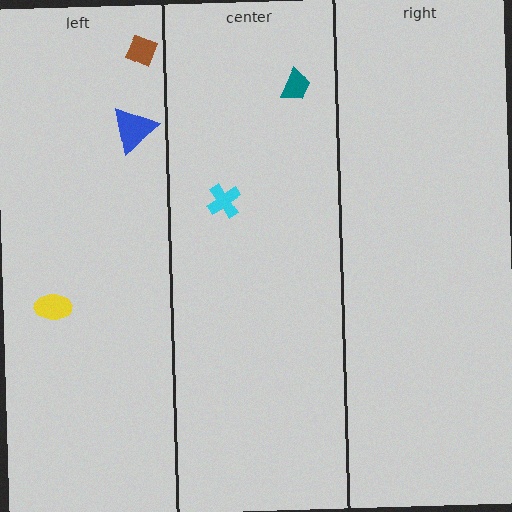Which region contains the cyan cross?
The center region.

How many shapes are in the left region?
3.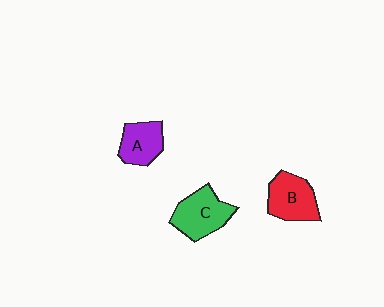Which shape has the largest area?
Shape C (green).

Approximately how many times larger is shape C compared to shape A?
Approximately 1.3 times.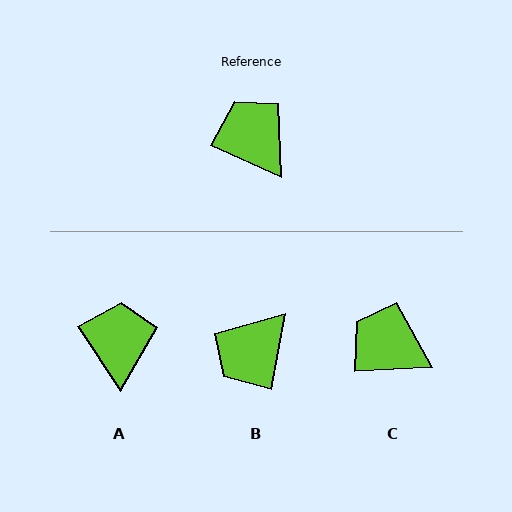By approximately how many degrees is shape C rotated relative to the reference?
Approximately 27 degrees counter-clockwise.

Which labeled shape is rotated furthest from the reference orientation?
B, about 103 degrees away.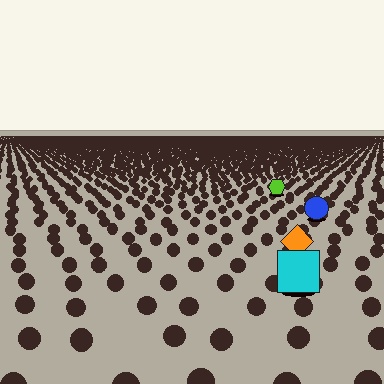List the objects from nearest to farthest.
From nearest to farthest: the cyan square, the orange diamond, the blue circle, the lime hexagon.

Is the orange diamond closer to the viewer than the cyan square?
No. The cyan square is closer — you can tell from the texture gradient: the ground texture is coarser near it.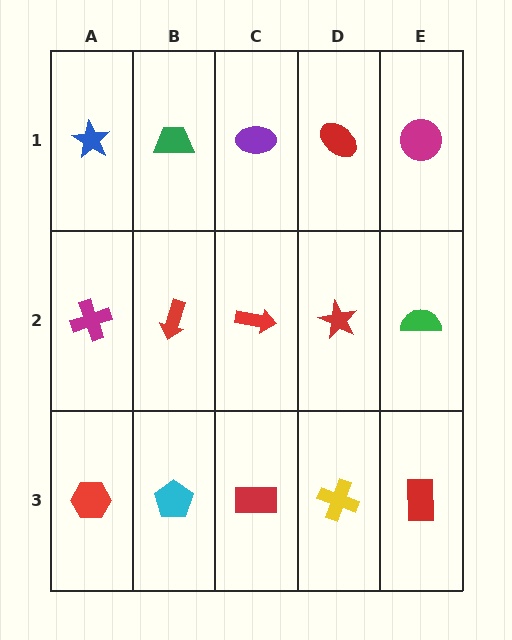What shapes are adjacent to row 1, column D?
A red star (row 2, column D), a purple ellipse (row 1, column C), a magenta circle (row 1, column E).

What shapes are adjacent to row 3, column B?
A red arrow (row 2, column B), a red hexagon (row 3, column A), a red rectangle (row 3, column C).